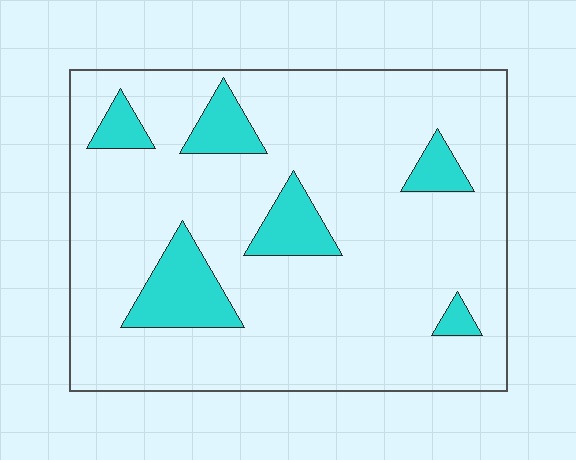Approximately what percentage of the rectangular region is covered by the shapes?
Approximately 15%.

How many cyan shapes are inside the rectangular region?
6.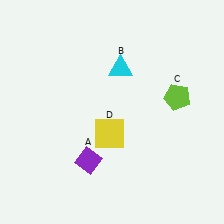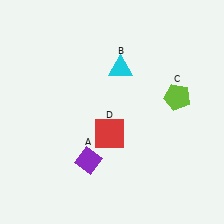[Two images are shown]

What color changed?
The square (D) changed from yellow in Image 1 to red in Image 2.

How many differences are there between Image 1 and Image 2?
There is 1 difference between the two images.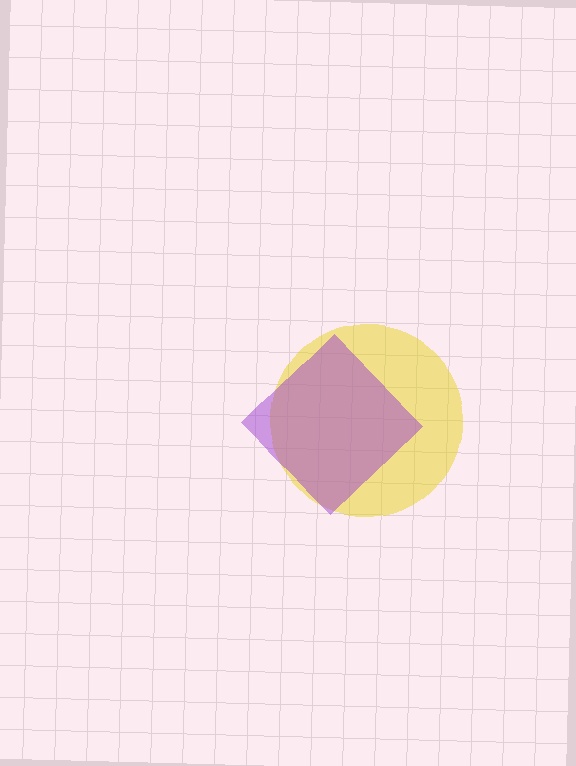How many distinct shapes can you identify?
There are 2 distinct shapes: a yellow circle, a purple diamond.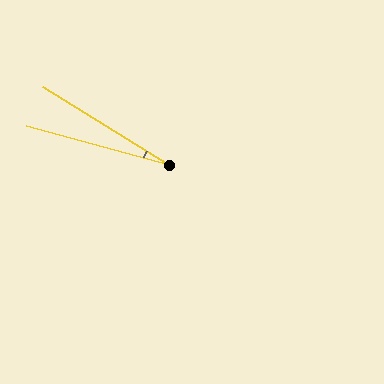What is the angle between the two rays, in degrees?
Approximately 17 degrees.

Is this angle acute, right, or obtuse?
It is acute.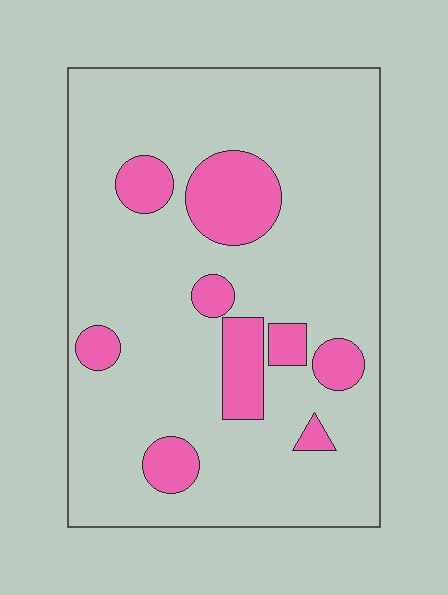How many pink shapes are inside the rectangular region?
9.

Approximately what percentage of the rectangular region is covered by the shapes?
Approximately 15%.